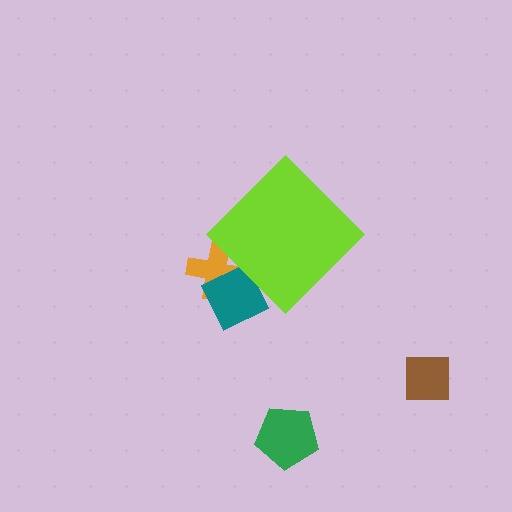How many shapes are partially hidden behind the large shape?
2 shapes are partially hidden.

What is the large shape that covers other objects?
A lime diamond.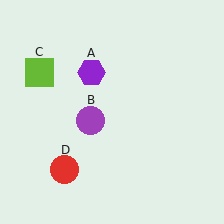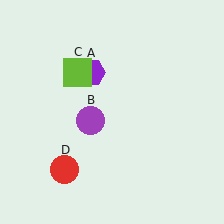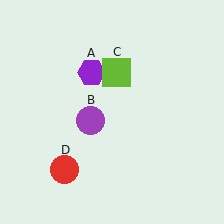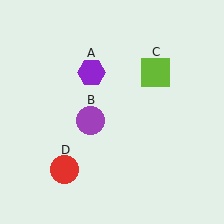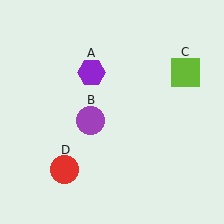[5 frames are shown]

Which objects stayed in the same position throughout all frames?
Purple hexagon (object A) and purple circle (object B) and red circle (object D) remained stationary.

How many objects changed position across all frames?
1 object changed position: lime square (object C).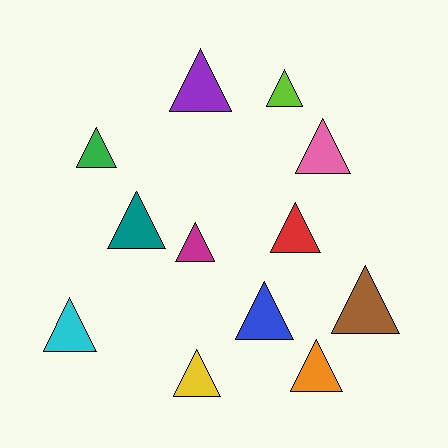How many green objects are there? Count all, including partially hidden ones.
There is 1 green object.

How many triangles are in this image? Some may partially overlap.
There are 12 triangles.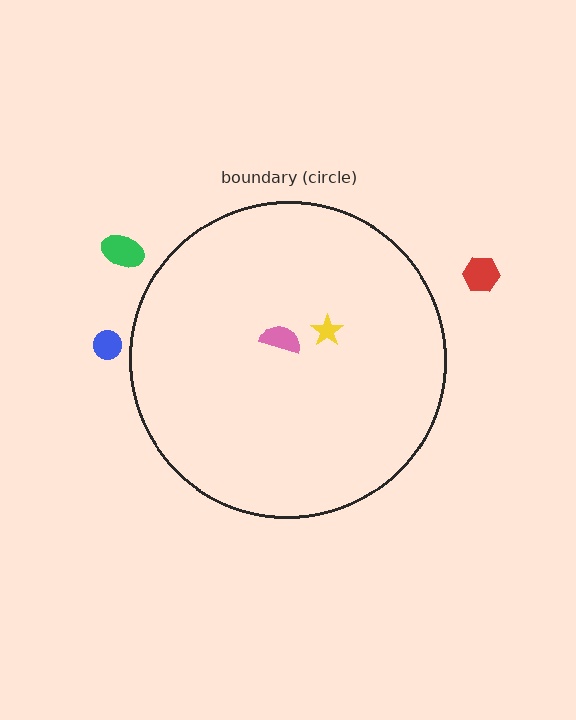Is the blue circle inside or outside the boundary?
Outside.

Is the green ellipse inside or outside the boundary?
Outside.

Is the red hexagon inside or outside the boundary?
Outside.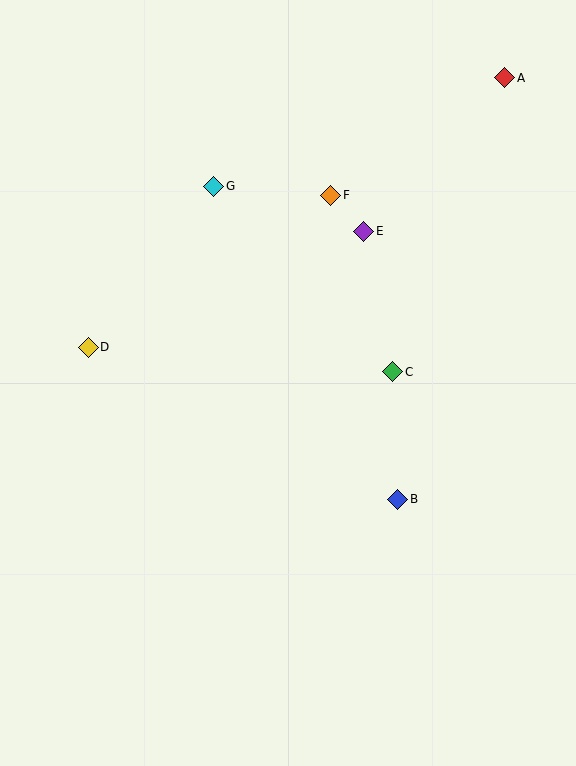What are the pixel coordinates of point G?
Point G is at (214, 186).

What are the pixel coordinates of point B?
Point B is at (398, 499).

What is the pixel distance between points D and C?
The distance between D and C is 306 pixels.